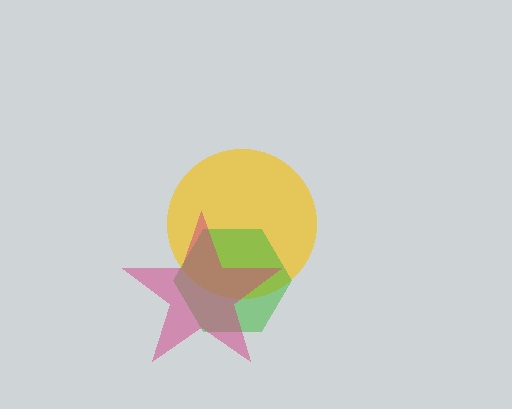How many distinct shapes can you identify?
There are 3 distinct shapes: a yellow circle, a green hexagon, a magenta star.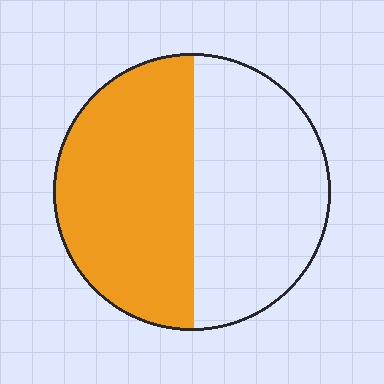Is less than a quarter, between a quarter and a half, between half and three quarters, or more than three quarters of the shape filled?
Between half and three quarters.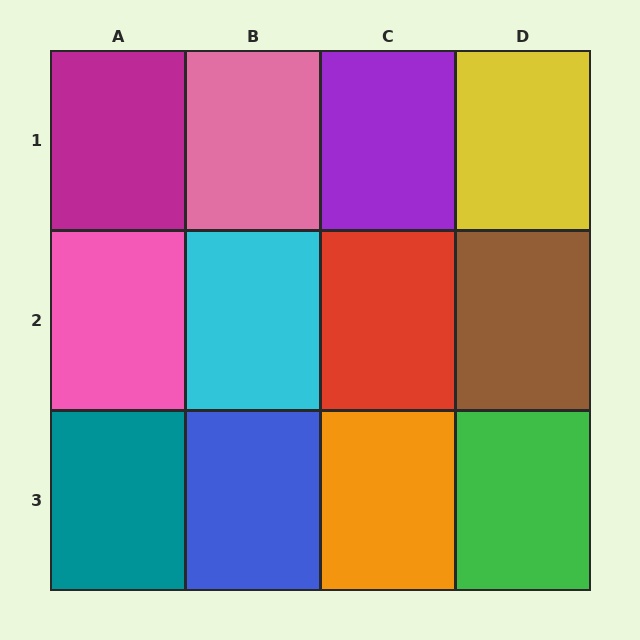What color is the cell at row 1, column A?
Magenta.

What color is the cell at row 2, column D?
Brown.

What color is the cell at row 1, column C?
Purple.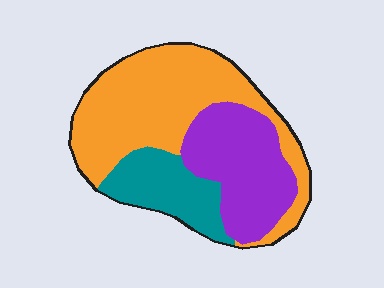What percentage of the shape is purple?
Purple takes up about one third (1/3) of the shape.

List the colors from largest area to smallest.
From largest to smallest: orange, purple, teal.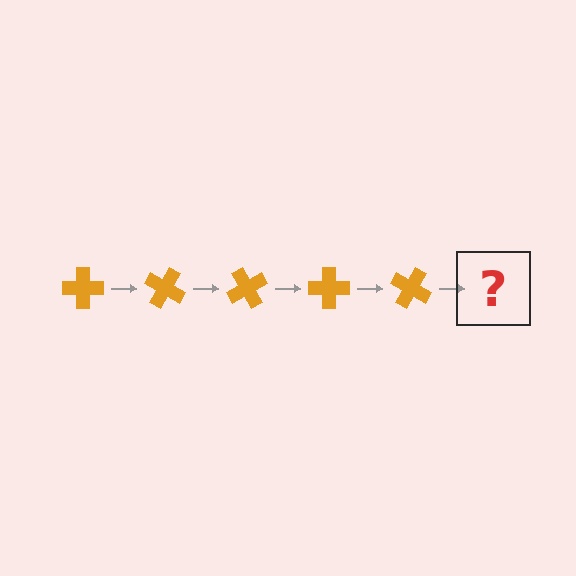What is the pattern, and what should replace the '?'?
The pattern is that the cross rotates 30 degrees each step. The '?' should be an orange cross rotated 150 degrees.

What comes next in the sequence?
The next element should be an orange cross rotated 150 degrees.